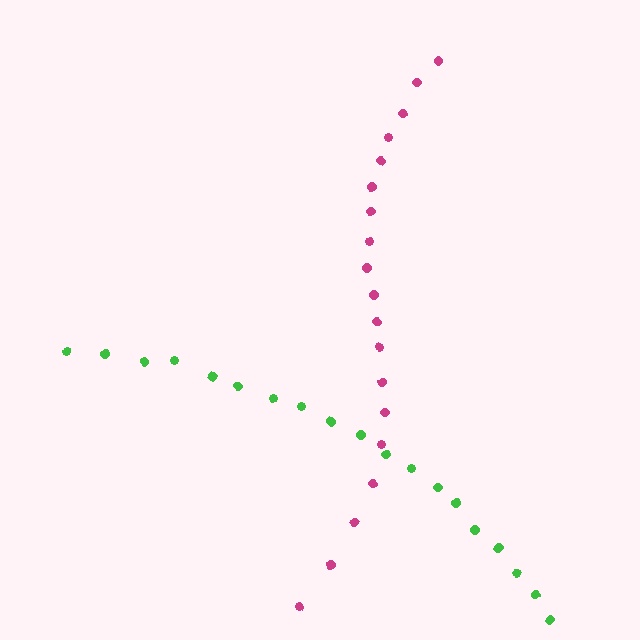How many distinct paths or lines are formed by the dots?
There are 2 distinct paths.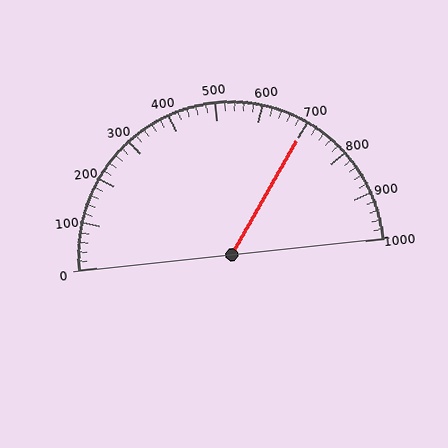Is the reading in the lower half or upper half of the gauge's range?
The reading is in the upper half of the range (0 to 1000).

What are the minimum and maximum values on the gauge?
The gauge ranges from 0 to 1000.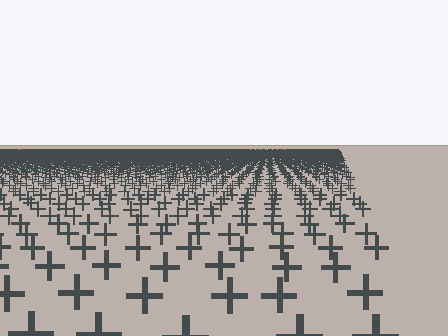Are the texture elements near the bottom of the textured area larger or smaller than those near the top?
Larger. Near the bottom, elements are closer to the viewer and appear at a bigger on-screen size.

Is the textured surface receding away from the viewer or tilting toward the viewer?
The surface is receding away from the viewer. Texture elements get smaller and denser toward the top.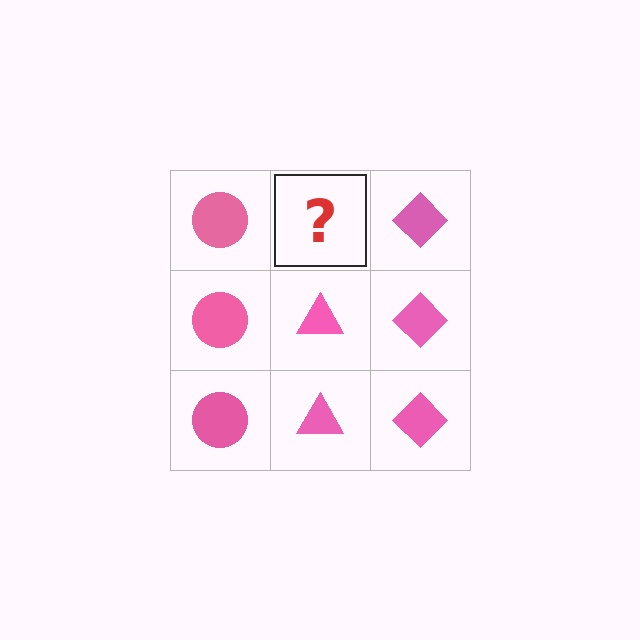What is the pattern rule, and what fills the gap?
The rule is that each column has a consistent shape. The gap should be filled with a pink triangle.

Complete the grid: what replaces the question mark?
The question mark should be replaced with a pink triangle.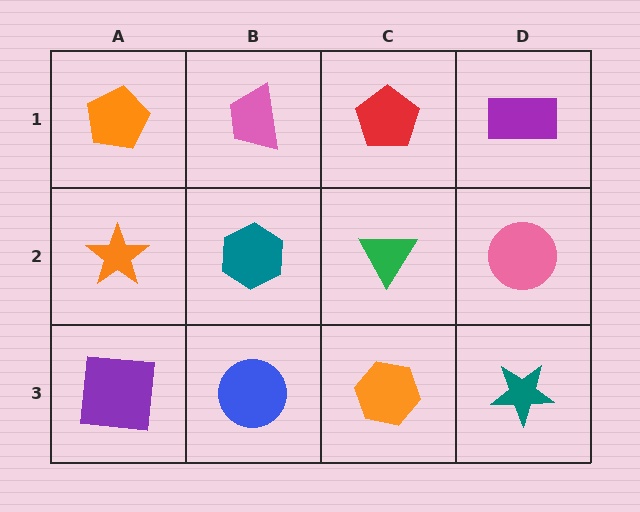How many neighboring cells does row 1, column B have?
3.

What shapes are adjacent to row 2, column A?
An orange pentagon (row 1, column A), a purple square (row 3, column A), a teal hexagon (row 2, column B).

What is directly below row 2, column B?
A blue circle.